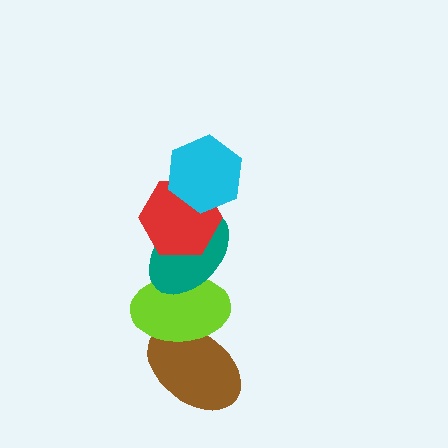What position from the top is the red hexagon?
The red hexagon is 2nd from the top.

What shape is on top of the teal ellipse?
The red hexagon is on top of the teal ellipse.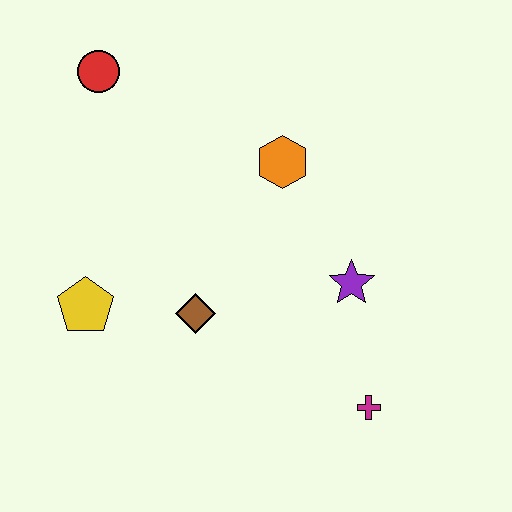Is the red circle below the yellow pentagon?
No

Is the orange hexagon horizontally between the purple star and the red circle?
Yes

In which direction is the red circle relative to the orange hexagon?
The red circle is to the left of the orange hexagon.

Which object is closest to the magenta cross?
The purple star is closest to the magenta cross.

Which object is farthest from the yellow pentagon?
The magenta cross is farthest from the yellow pentagon.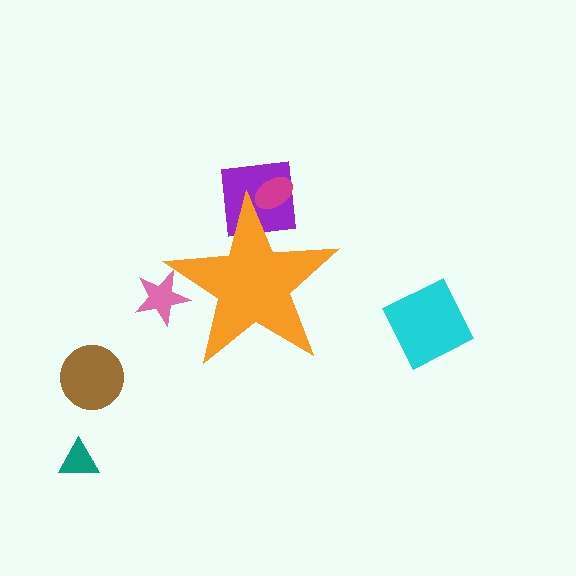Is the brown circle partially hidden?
No, the brown circle is fully visible.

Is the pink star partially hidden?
Yes, the pink star is partially hidden behind the orange star.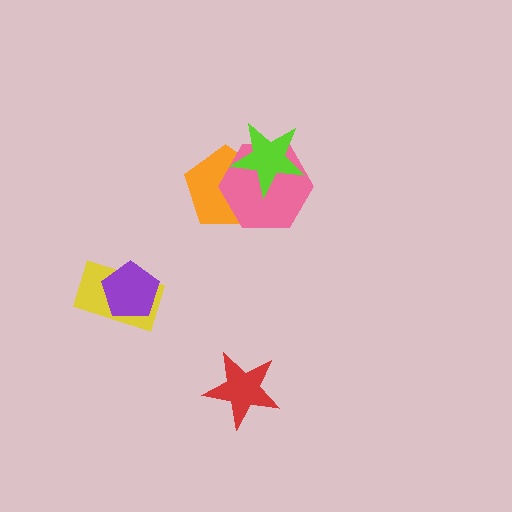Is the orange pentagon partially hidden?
Yes, it is partially covered by another shape.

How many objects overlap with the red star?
0 objects overlap with the red star.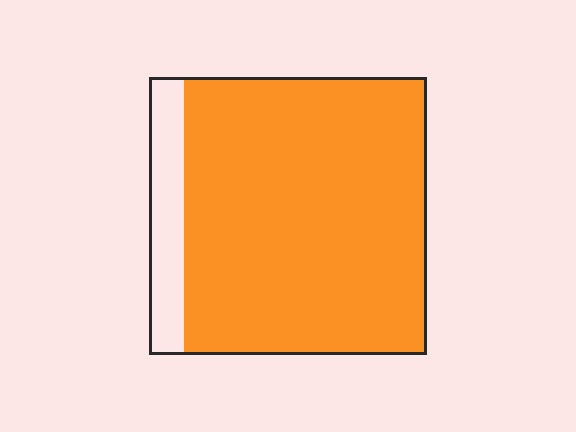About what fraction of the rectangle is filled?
About seven eighths (7/8).